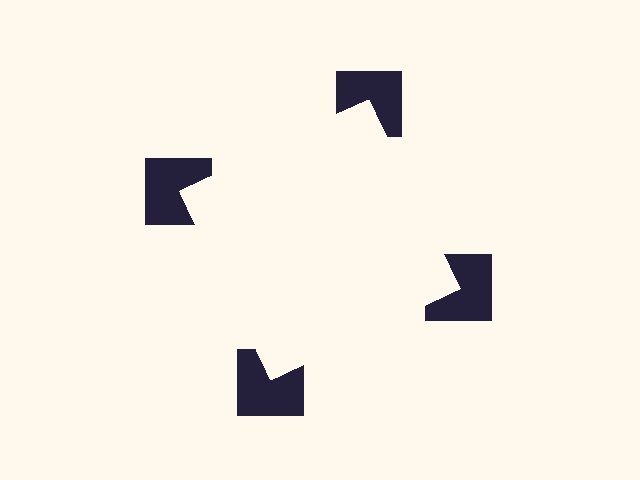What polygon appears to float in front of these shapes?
An illusory square — its edges are inferred from the aligned wedge cuts in the notched squares, not physically drawn.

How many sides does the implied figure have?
4 sides.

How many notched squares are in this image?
There are 4 — one at each vertex of the illusory square.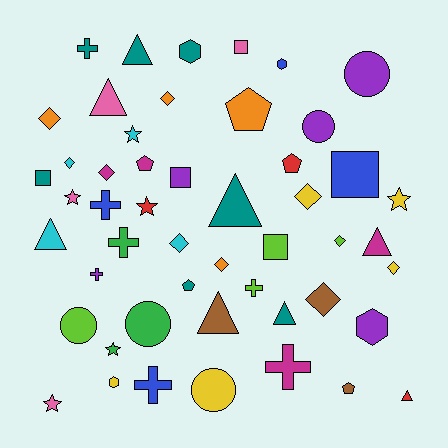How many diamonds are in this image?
There are 10 diamonds.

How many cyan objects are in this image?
There are 4 cyan objects.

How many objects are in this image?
There are 50 objects.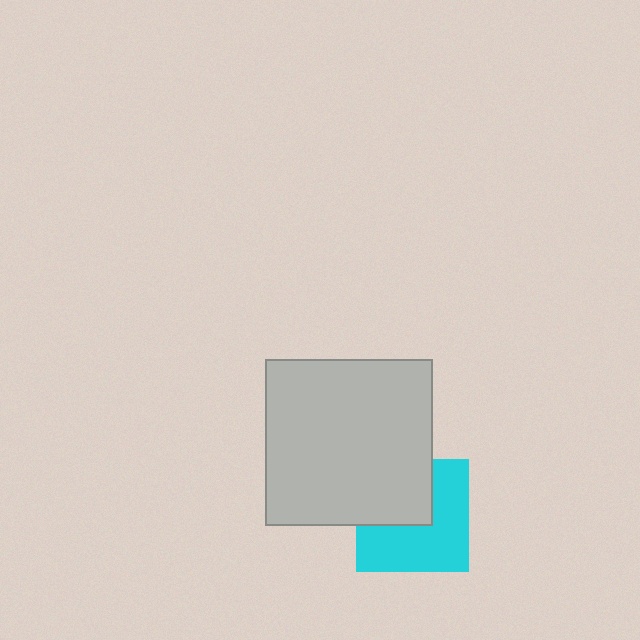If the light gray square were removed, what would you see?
You would see the complete cyan square.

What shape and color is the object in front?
The object in front is a light gray square.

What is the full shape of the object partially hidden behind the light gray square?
The partially hidden object is a cyan square.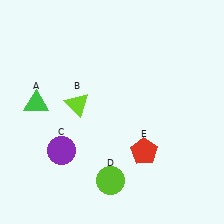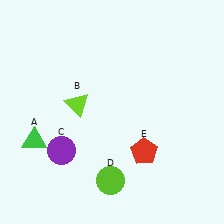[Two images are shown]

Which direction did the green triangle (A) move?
The green triangle (A) moved down.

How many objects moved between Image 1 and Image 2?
1 object moved between the two images.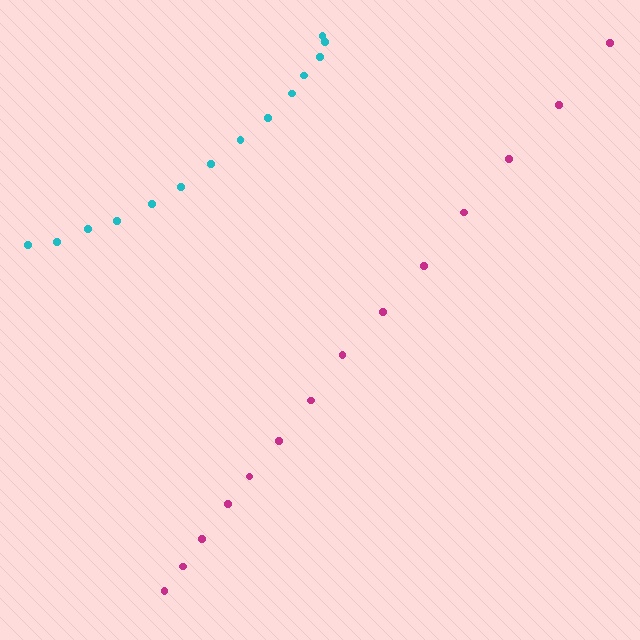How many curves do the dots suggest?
There are 2 distinct paths.